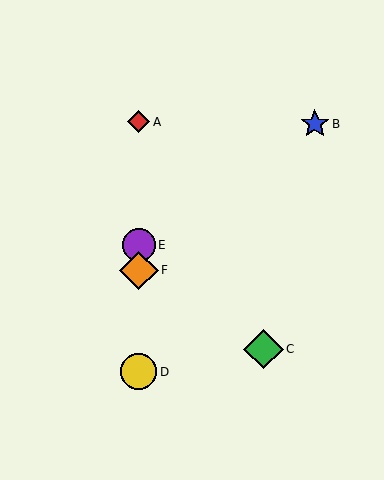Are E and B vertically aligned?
No, E is at x≈139 and B is at x≈315.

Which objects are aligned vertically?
Objects A, D, E, F are aligned vertically.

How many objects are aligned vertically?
4 objects (A, D, E, F) are aligned vertically.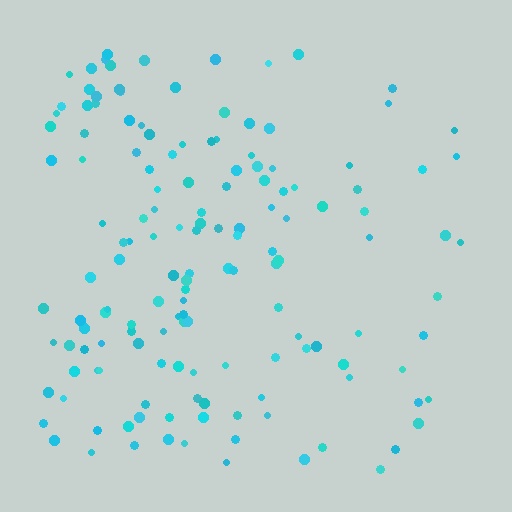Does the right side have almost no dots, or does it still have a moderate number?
Still a moderate number, just noticeably fewer than the left.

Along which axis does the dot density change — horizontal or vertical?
Horizontal.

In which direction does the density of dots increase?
From right to left, with the left side densest.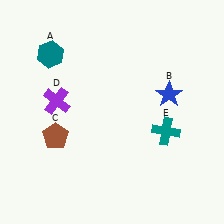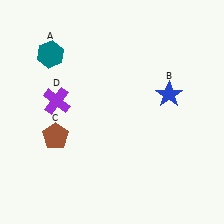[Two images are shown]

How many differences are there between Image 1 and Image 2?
There is 1 difference between the two images.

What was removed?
The teal cross (E) was removed in Image 2.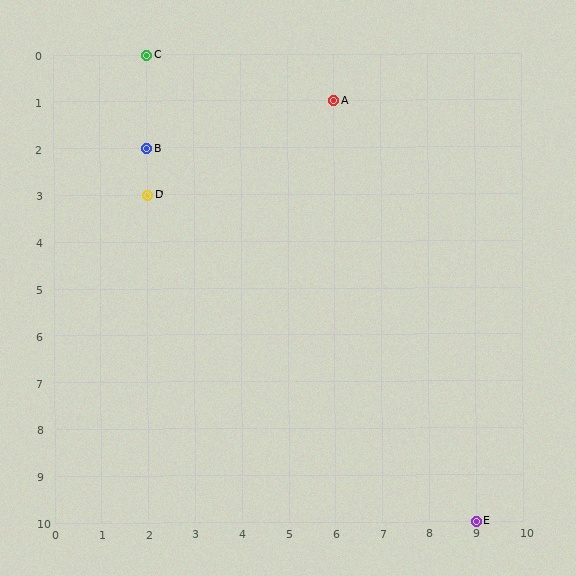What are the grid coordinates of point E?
Point E is at grid coordinates (9, 10).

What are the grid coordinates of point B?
Point B is at grid coordinates (2, 2).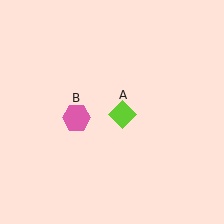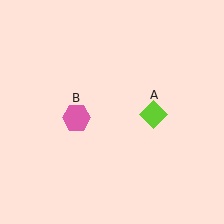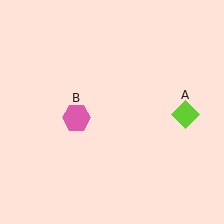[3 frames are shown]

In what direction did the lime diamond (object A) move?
The lime diamond (object A) moved right.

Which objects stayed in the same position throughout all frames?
Pink hexagon (object B) remained stationary.